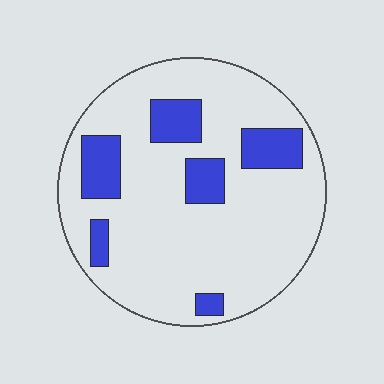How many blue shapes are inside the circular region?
6.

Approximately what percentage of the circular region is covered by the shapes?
Approximately 20%.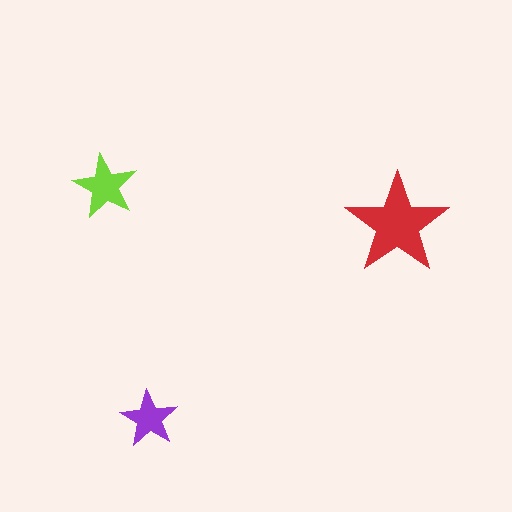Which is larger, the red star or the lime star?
The red one.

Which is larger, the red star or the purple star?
The red one.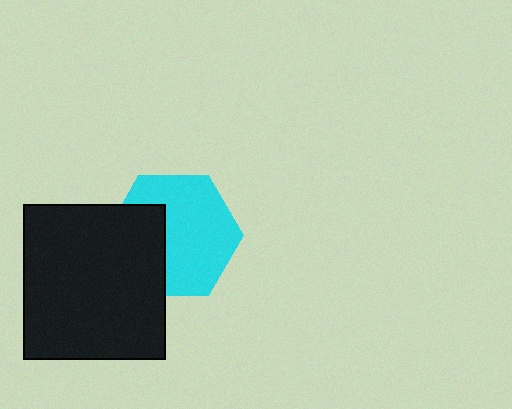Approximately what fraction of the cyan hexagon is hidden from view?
Roughly 34% of the cyan hexagon is hidden behind the black rectangle.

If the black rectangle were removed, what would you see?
You would see the complete cyan hexagon.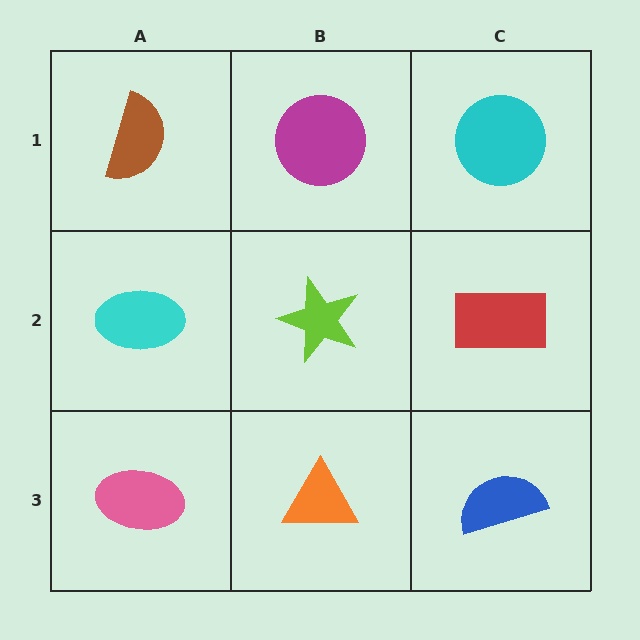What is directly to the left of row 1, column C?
A magenta circle.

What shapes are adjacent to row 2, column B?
A magenta circle (row 1, column B), an orange triangle (row 3, column B), a cyan ellipse (row 2, column A), a red rectangle (row 2, column C).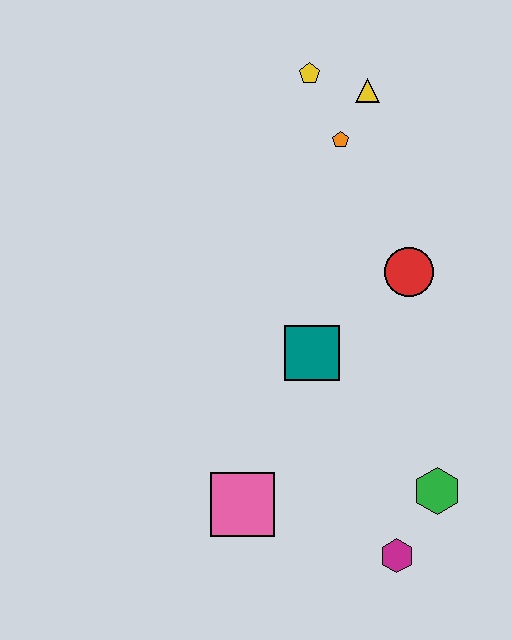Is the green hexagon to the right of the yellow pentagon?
Yes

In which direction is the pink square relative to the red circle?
The pink square is below the red circle.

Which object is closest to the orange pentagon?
The yellow triangle is closest to the orange pentagon.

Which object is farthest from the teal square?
The yellow pentagon is farthest from the teal square.